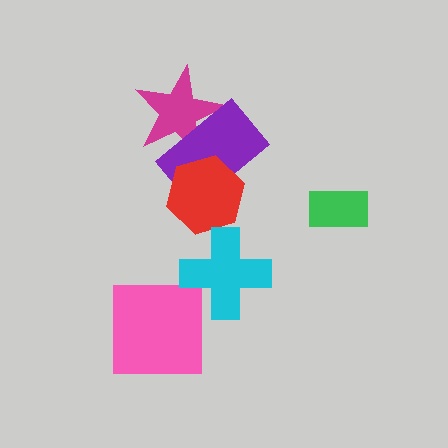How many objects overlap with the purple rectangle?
2 objects overlap with the purple rectangle.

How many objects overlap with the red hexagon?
1 object overlaps with the red hexagon.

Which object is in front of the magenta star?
The purple rectangle is in front of the magenta star.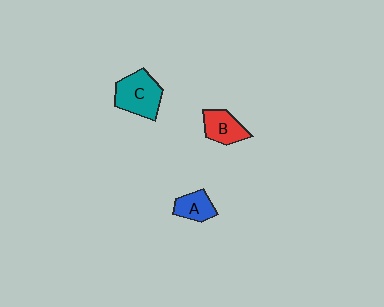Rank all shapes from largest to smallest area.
From largest to smallest: C (teal), B (red), A (blue).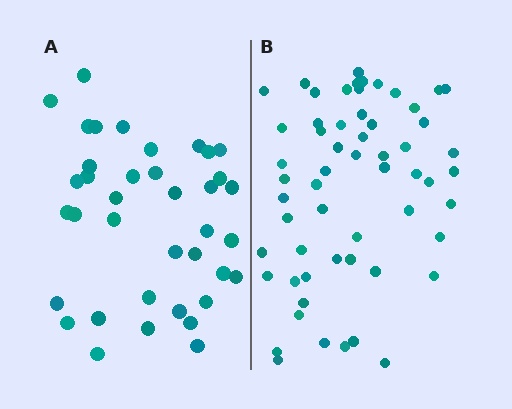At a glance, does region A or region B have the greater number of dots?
Region B (the right region) has more dots.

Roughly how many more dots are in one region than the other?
Region B has approximately 20 more dots than region A.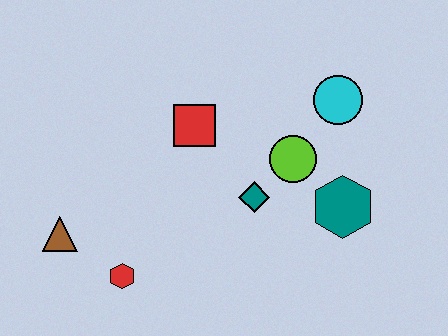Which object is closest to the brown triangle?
The red hexagon is closest to the brown triangle.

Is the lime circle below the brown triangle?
No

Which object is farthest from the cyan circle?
The brown triangle is farthest from the cyan circle.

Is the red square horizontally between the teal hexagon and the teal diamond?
No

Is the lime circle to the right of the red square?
Yes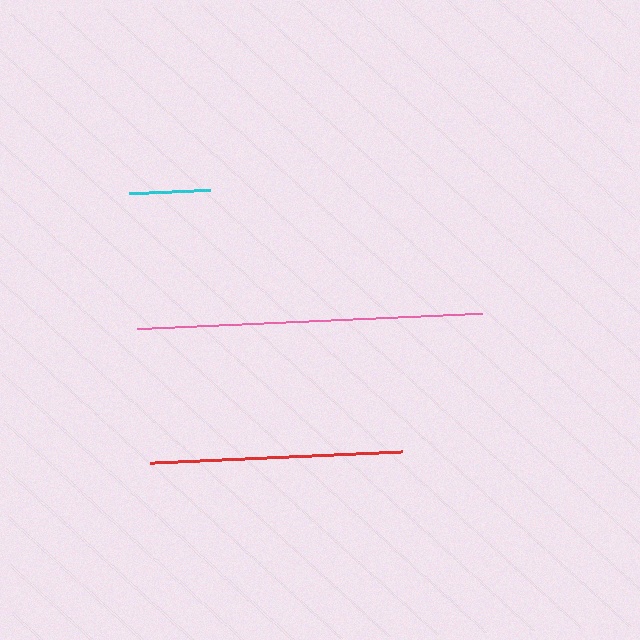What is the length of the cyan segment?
The cyan segment is approximately 81 pixels long.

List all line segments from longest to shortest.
From longest to shortest: pink, red, cyan.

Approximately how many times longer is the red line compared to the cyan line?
The red line is approximately 3.1 times the length of the cyan line.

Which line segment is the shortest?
The cyan line is the shortest at approximately 81 pixels.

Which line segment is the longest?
The pink line is the longest at approximately 346 pixels.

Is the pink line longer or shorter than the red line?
The pink line is longer than the red line.